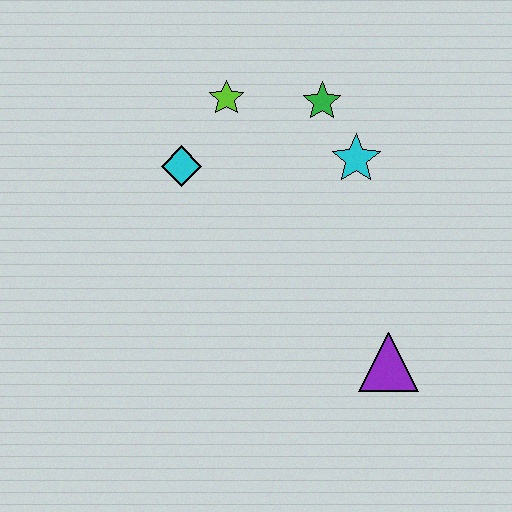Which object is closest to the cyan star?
The green star is closest to the cyan star.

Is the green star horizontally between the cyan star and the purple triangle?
No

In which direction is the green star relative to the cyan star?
The green star is above the cyan star.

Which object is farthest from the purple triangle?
The lime star is farthest from the purple triangle.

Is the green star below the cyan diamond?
No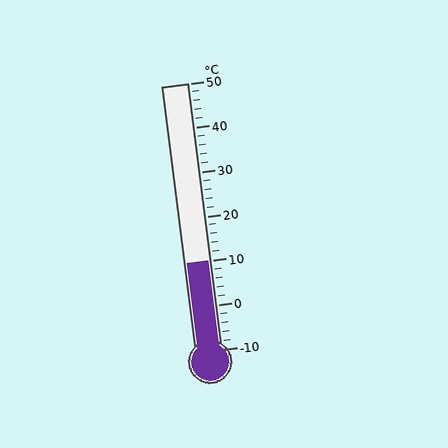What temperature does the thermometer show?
The thermometer shows approximately 10°C.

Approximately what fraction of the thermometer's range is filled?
The thermometer is filled to approximately 35% of its range.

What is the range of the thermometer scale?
The thermometer scale ranges from -10°C to 50°C.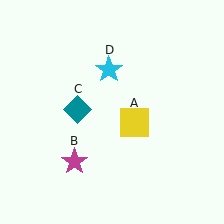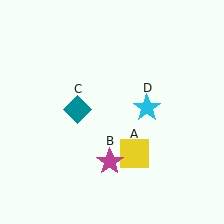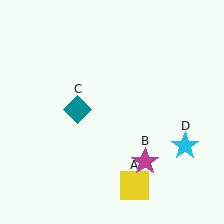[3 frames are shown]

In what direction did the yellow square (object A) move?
The yellow square (object A) moved down.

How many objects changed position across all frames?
3 objects changed position: yellow square (object A), magenta star (object B), cyan star (object D).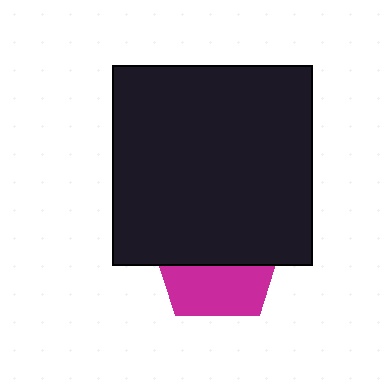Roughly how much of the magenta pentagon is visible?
A small part of it is visible (roughly 41%).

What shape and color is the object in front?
The object in front is a black square.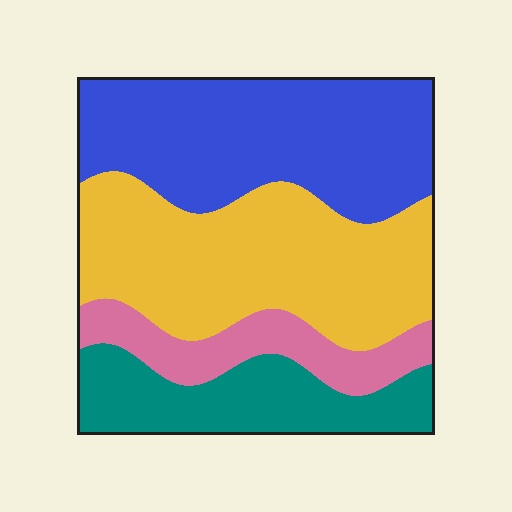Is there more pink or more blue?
Blue.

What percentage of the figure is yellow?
Yellow covers around 35% of the figure.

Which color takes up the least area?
Pink, at roughly 15%.